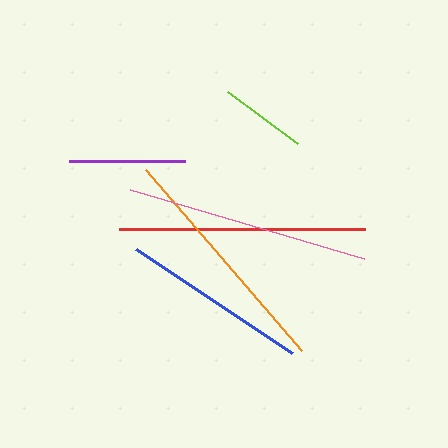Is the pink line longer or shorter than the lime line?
The pink line is longer than the lime line.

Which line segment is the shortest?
The lime line is the shortest at approximately 87 pixels.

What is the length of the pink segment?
The pink segment is approximately 244 pixels long.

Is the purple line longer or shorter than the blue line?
The blue line is longer than the purple line.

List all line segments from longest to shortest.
From longest to shortest: red, pink, orange, blue, purple, lime.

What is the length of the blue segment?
The blue segment is approximately 188 pixels long.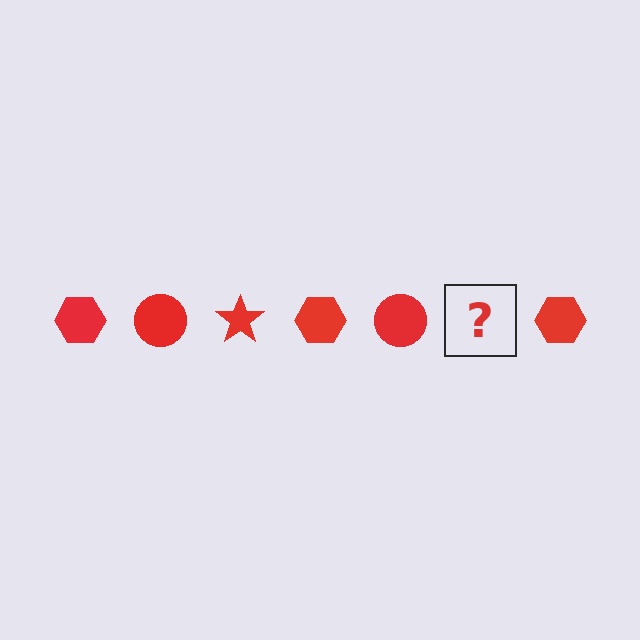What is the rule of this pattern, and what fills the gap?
The rule is that the pattern cycles through hexagon, circle, star shapes in red. The gap should be filled with a red star.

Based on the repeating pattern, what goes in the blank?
The blank should be a red star.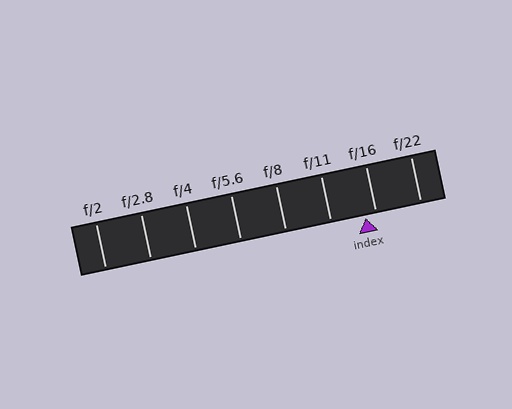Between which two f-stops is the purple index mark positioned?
The index mark is between f/11 and f/16.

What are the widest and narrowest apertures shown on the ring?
The widest aperture shown is f/2 and the narrowest is f/22.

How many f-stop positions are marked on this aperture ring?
There are 8 f-stop positions marked.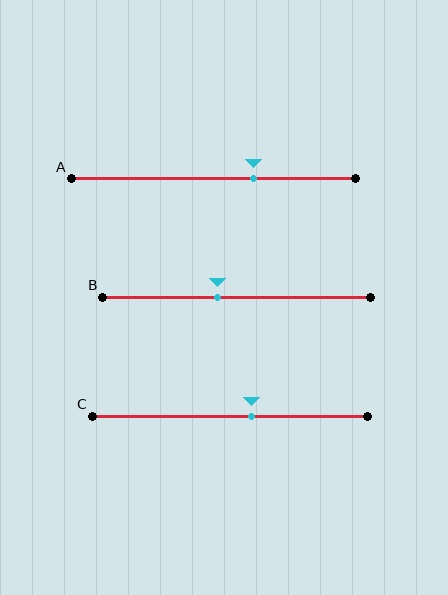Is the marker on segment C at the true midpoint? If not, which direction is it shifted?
No, the marker on segment C is shifted to the right by about 8% of the segment length.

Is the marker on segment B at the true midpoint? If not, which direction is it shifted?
No, the marker on segment B is shifted to the left by about 7% of the segment length.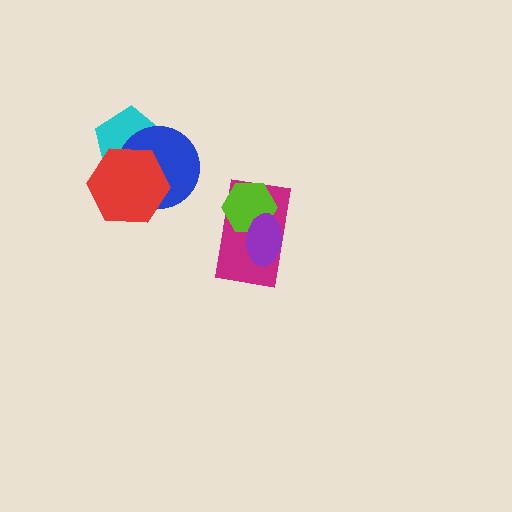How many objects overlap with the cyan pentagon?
2 objects overlap with the cyan pentagon.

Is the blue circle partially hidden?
Yes, it is partially covered by another shape.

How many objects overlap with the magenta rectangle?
2 objects overlap with the magenta rectangle.